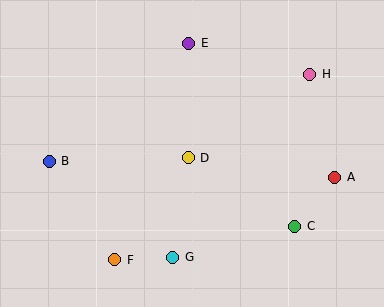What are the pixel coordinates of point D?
Point D is at (188, 158).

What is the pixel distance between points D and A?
The distance between D and A is 148 pixels.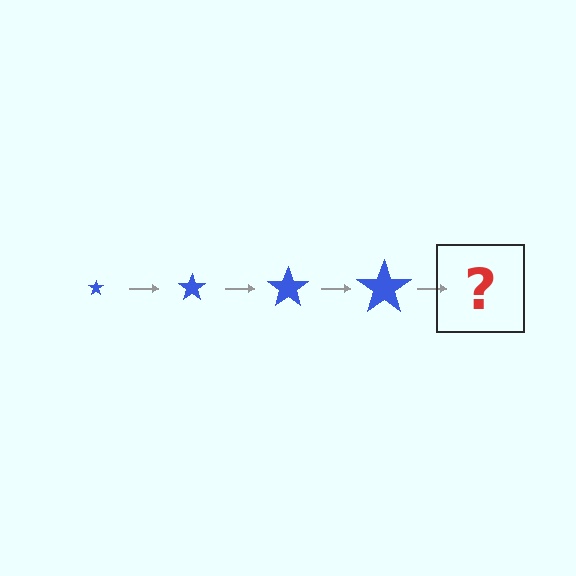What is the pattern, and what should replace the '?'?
The pattern is that the star gets progressively larger each step. The '?' should be a blue star, larger than the previous one.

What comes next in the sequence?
The next element should be a blue star, larger than the previous one.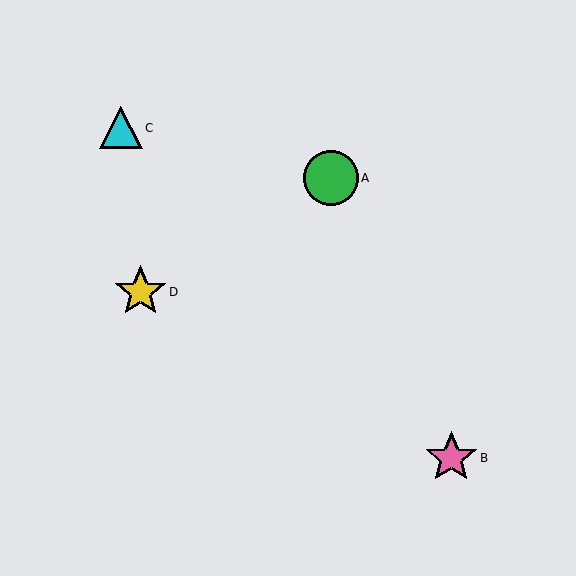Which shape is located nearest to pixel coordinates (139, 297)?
The yellow star (labeled D) at (140, 292) is nearest to that location.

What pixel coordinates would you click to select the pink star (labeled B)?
Click at (451, 458) to select the pink star B.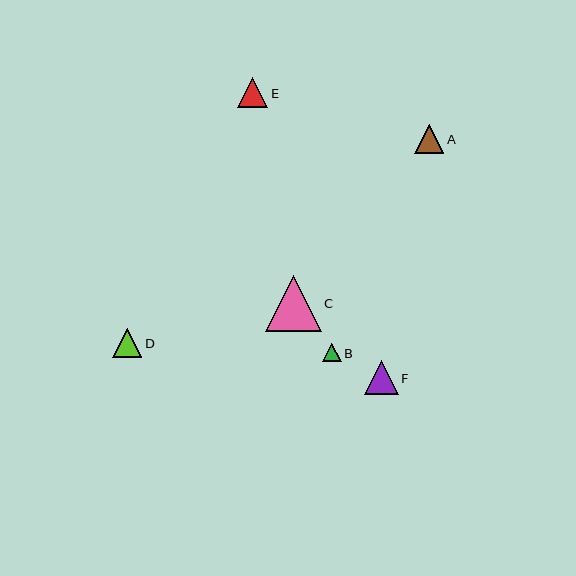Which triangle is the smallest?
Triangle B is the smallest with a size of approximately 19 pixels.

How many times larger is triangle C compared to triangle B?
Triangle C is approximately 3.0 times the size of triangle B.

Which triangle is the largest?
Triangle C is the largest with a size of approximately 56 pixels.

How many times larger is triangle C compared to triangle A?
Triangle C is approximately 1.9 times the size of triangle A.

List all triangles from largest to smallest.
From largest to smallest: C, F, E, D, A, B.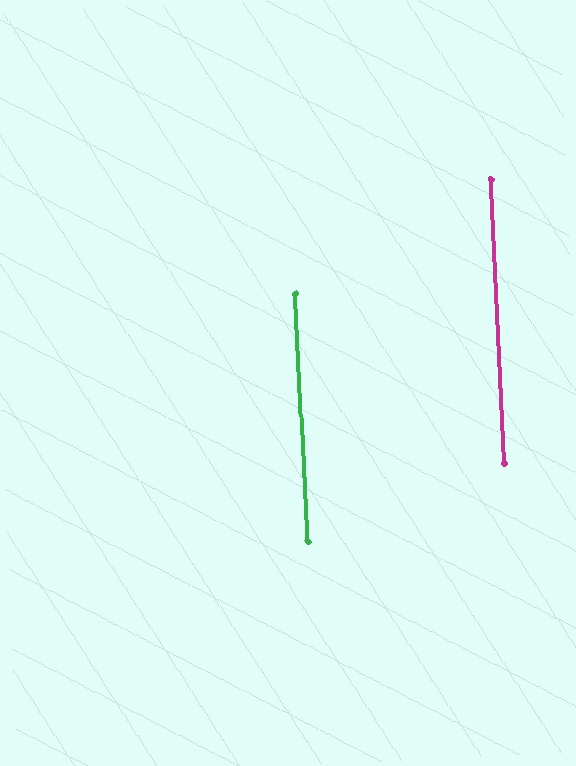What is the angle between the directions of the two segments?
Approximately 0 degrees.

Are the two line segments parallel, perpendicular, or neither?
Parallel — their directions differ by only 0.0°.